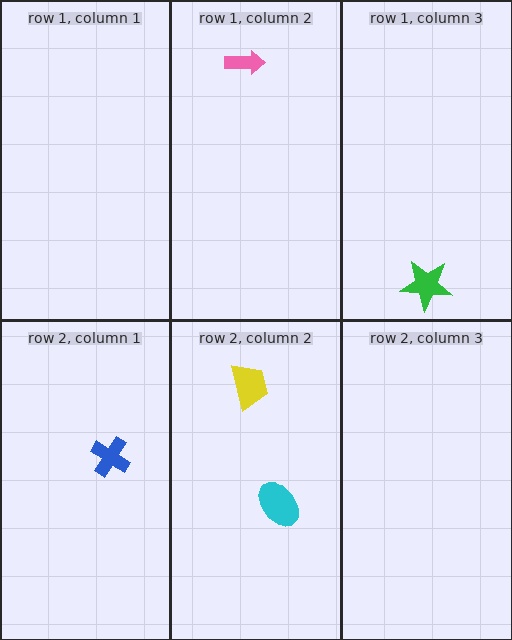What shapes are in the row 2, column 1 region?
The blue cross.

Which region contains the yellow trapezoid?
The row 2, column 2 region.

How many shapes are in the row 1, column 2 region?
1.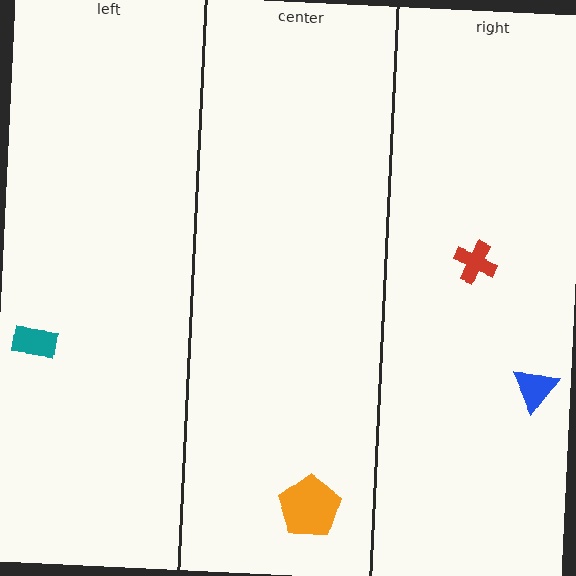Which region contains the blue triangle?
The right region.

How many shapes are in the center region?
1.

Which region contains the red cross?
The right region.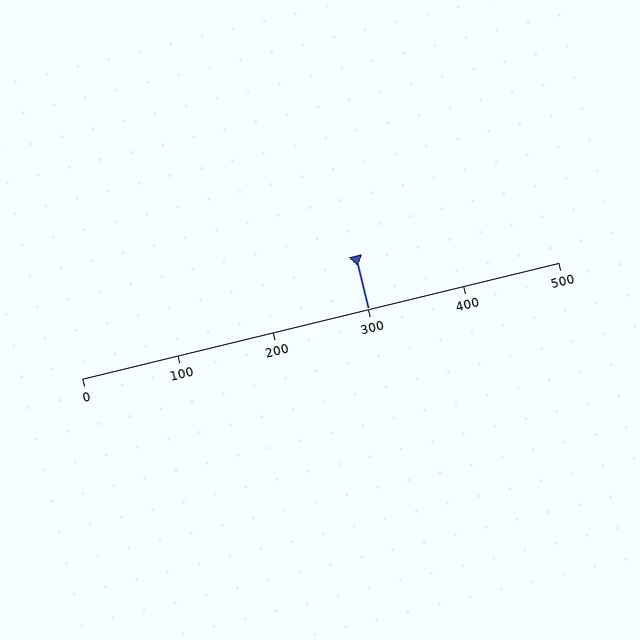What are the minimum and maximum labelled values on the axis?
The axis runs from 0 to 500.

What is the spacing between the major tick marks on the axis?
The major ticks are spaced 100 apart.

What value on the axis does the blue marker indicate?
The marker indicates approximately 300.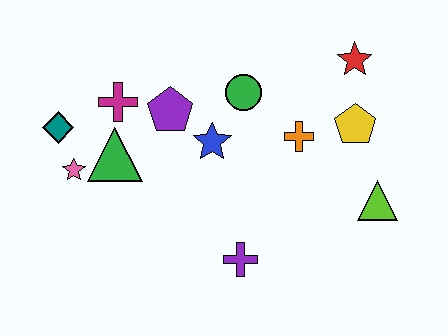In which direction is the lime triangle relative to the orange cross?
The lime triangle is to the right of the orange cross.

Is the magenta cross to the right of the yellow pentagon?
No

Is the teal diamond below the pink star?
No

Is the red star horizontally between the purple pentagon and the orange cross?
No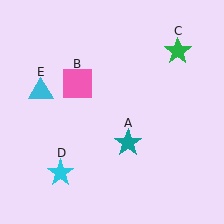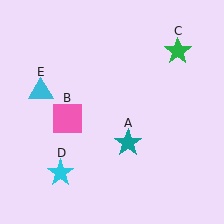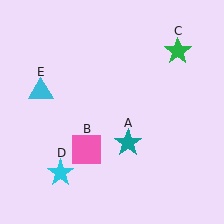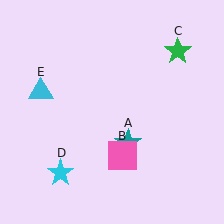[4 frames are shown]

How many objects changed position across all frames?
1 object changed position: pink square (object B).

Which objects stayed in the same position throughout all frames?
Teal star (object A) and green star (object C) and cyan star (object D) and cyan triangle (object E) remained stationary.